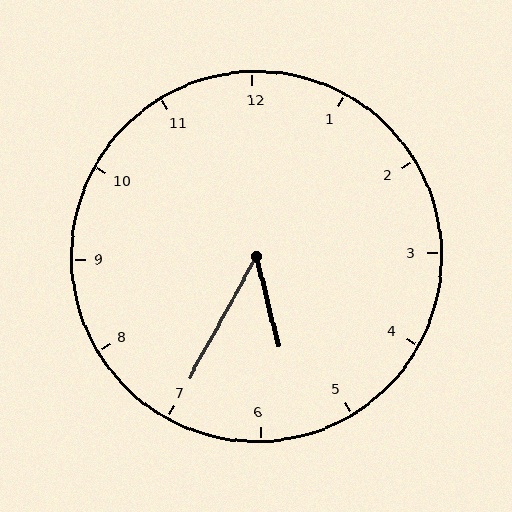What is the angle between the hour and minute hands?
Approximately 42 degrees.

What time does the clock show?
5:35.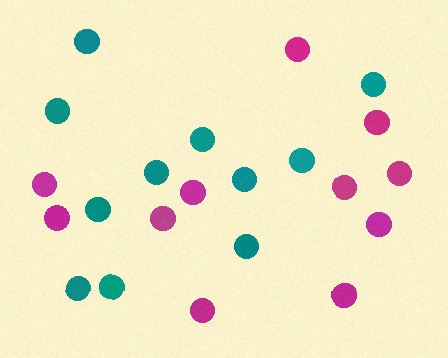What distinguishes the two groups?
There are 2 groups: one group of magenta circles (11) and one group of teal circles (11).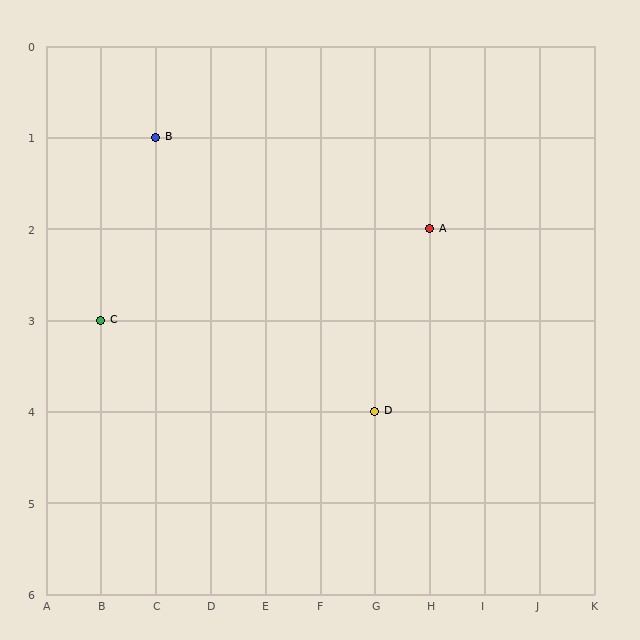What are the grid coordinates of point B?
Point B is at grid coordinates (C, 1).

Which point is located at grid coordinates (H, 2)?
Point A is at (H, 2).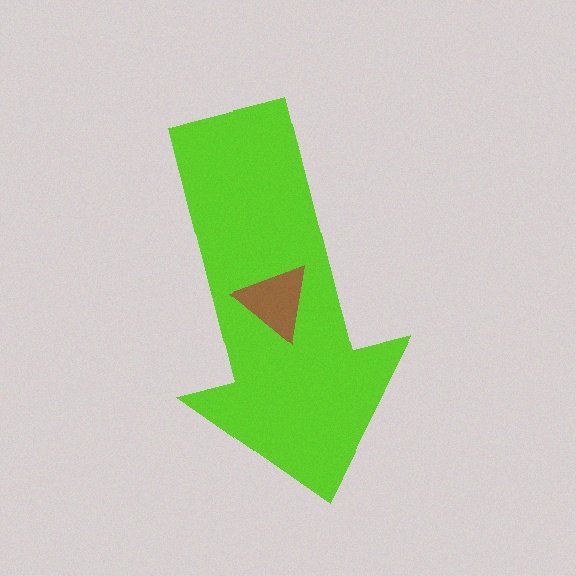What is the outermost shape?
The lime arrow.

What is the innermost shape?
The brown triangle.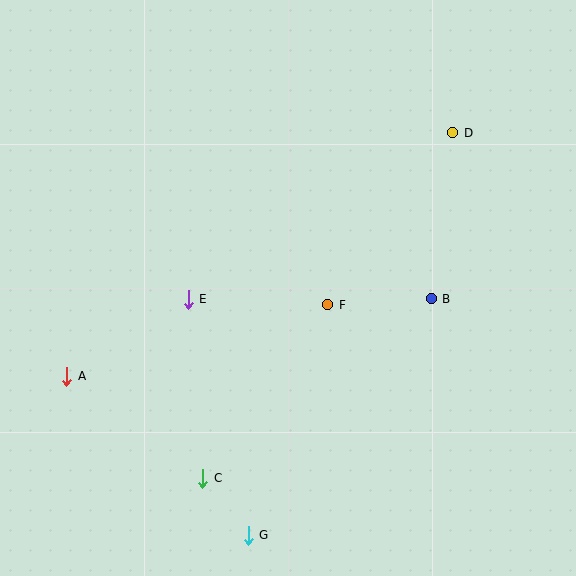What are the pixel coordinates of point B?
Point B is at (431, 299).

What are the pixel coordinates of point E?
Point E is at (188, 299).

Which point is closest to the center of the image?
Point F at (328, 305) is closest to the center.